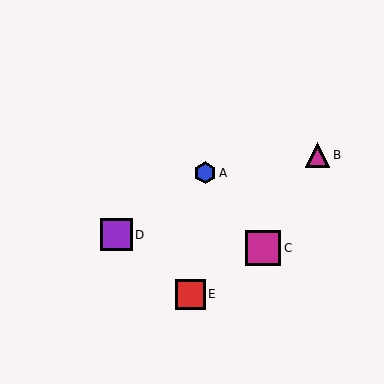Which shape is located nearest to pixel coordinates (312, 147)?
The magenta triangle (labeled B) at (317, 155) is nearest to that location.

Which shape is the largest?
The magenta square (labeled C) is the largest.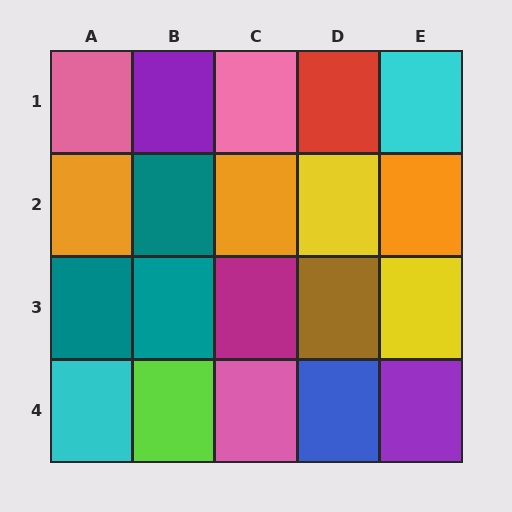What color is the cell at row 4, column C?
Pink.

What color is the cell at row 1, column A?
Pink.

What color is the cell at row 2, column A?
Orange.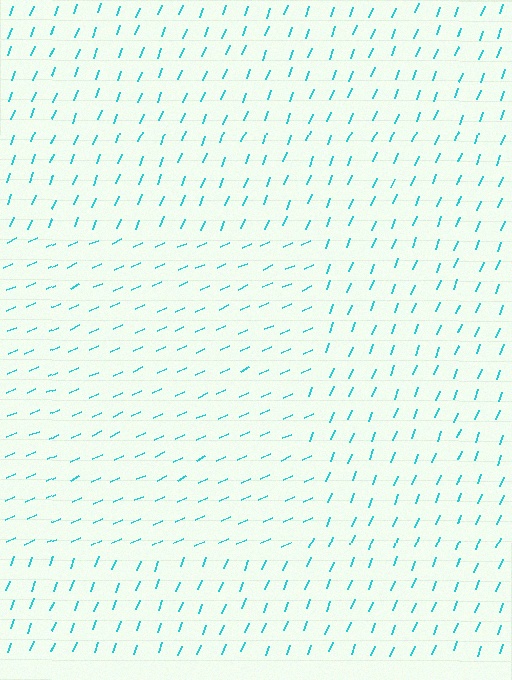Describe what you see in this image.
The image is filled with small cyan line segments. A rectangle region in the image has lines oriented differently from the surrounding lines, creating a visible texture boundary.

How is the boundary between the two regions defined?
The boundary is defined purely by a change in line orientation (approximately 45 degrees difference). All lines are the same color and thickness.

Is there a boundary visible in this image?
Yes, there is a texture boundary formed by a change in line orientation.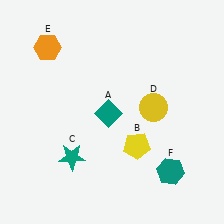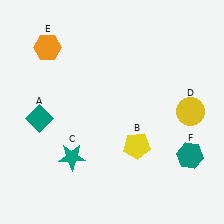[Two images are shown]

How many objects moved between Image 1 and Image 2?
3 objects moved between the two images.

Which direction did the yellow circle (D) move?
The yellow circle (D) moved right.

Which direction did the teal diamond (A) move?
The teal diamond (A) moved left.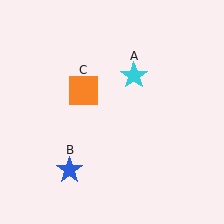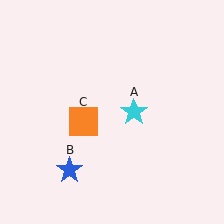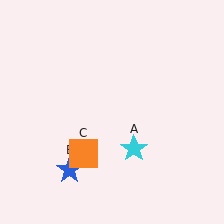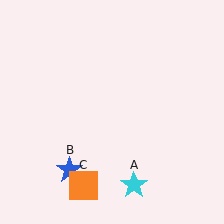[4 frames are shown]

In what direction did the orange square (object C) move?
The orange square (object C) moved down.